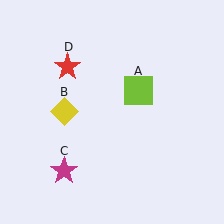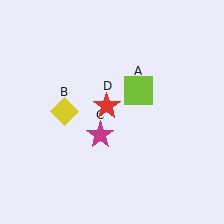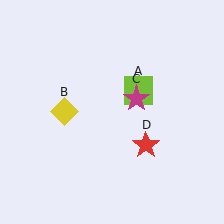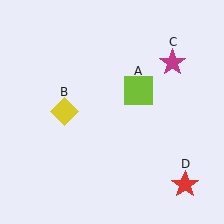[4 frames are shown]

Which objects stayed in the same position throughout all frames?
Lime square (object A) and yellow diamond (object B) remained stationary.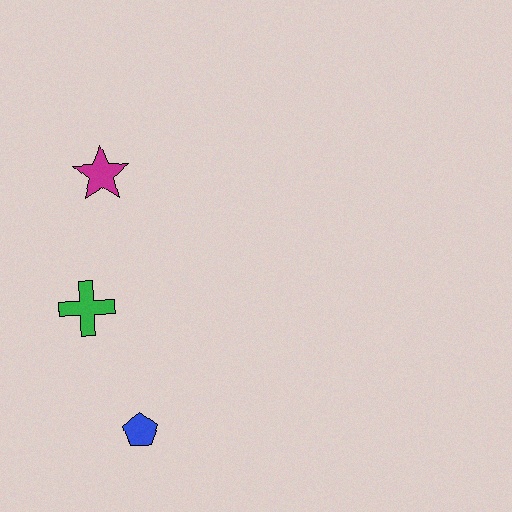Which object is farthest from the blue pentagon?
The magenta star is farthest from the blue pentagon.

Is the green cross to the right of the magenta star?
No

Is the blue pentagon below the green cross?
Yes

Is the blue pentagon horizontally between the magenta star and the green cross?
No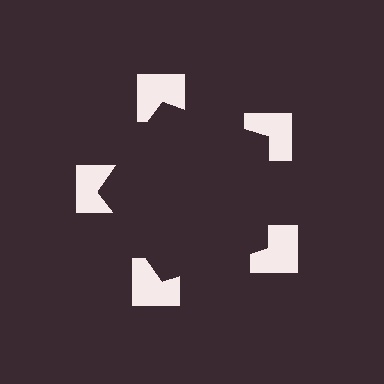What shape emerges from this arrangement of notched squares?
An illusory pentagon — its edges are inferred from the aligned wedge cuts in the notched squares, not physically drawn.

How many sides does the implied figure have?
5 sides.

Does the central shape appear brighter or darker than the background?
It typically appears slightly darker than the background, even though no actual brightness change is drawn.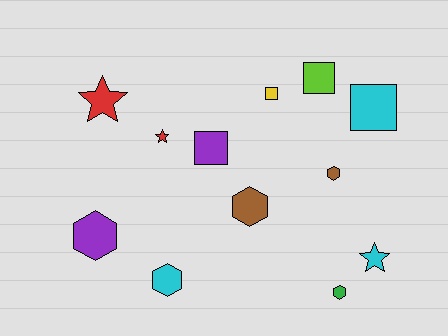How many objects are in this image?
There are 12 objects.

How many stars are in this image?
There are 3 stars.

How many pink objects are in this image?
There are no pink objects.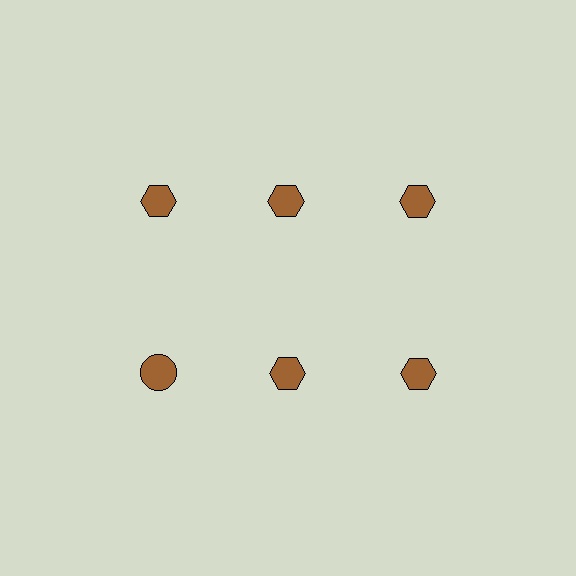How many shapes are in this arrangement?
There are 6 shapes arranged in a grid pattern.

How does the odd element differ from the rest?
It has a different shape: circle instead of hexagon.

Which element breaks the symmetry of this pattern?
The brown circle in the second row, leftmost column breaks the symmetry. All other shapes are brown hexagons.